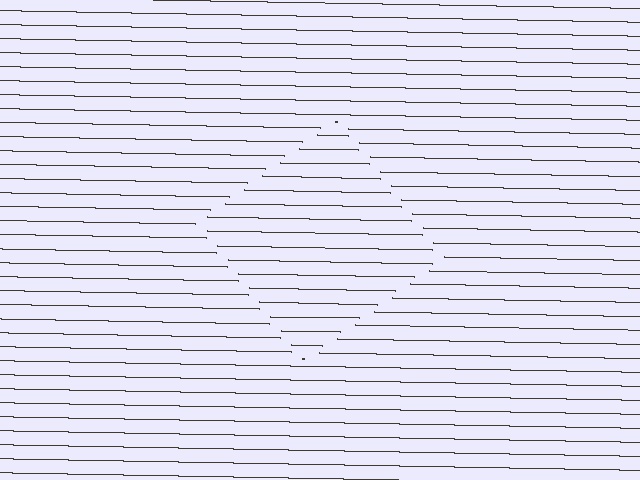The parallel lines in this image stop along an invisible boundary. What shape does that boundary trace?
An illusory square. The interior of the shape contains the same grating, shifted by half a period — the contour is defined by the phase discontinuity where line-ends from the inner and outer gratings abut.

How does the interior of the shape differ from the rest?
The interior of the shape contains the same grating, shifted by half a period — the contour is defined by the phase discontinuity where line-ends from the inner and outer gratings abut.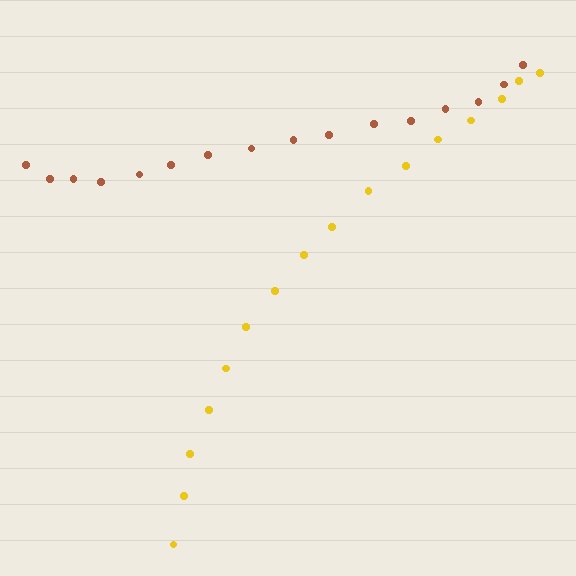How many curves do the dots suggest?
There are 2 distinct paths.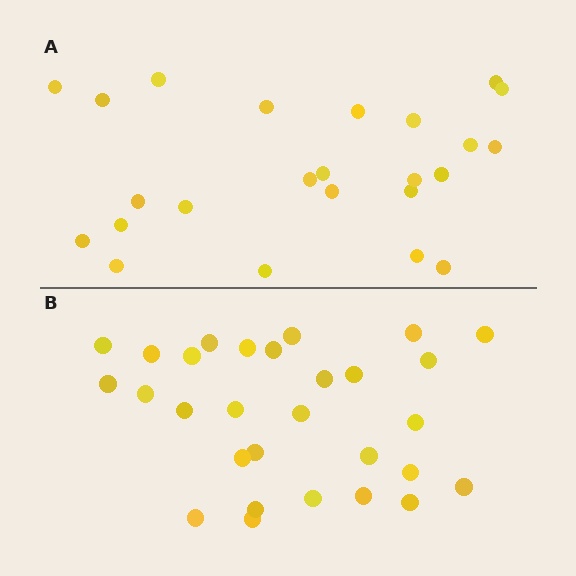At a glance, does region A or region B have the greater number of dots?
Region B (the bottom region) has more dots.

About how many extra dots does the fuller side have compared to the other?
Region B has about 5 more dots than region A.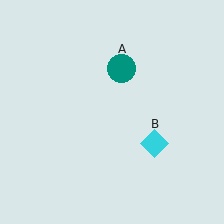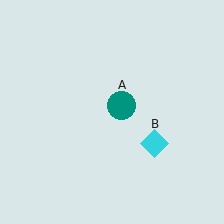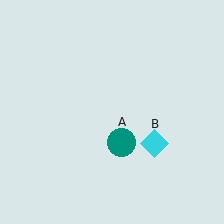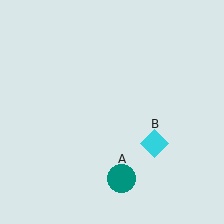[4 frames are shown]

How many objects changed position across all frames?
1 object changed position: teal circle (object A).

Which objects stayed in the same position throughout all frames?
Cyan diamond (object B) remained stationary.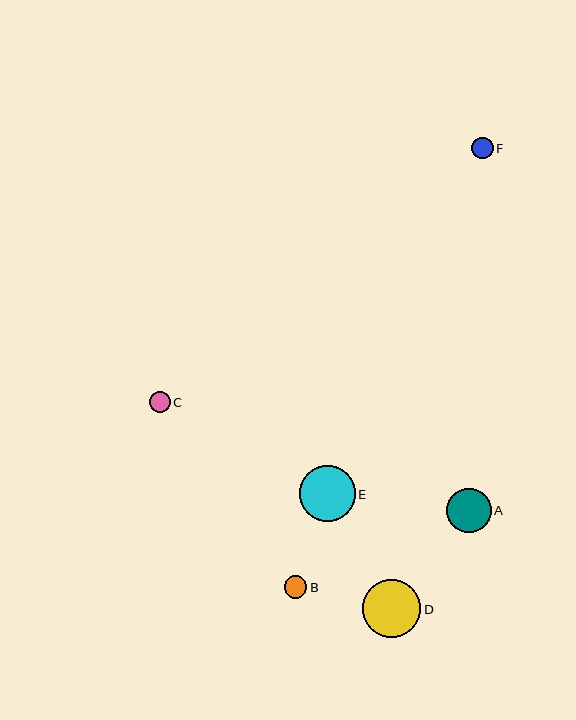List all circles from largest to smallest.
From largest to smallest: D, E, A, B, F, C.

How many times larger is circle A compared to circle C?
Circle A is approximately 2.1 times the size of circle C.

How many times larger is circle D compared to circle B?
Circle D is approximately 2.6 times the size of circle B.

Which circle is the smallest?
Circle C is the smallest with a size of approximately 21 pixels.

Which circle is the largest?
Circle D is the largest with a size of approximately 58 pixels.